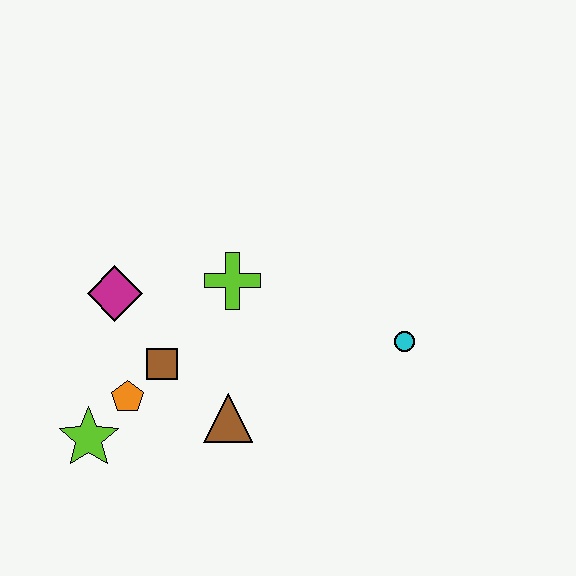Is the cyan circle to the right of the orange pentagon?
Yes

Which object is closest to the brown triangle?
The brown square is closest to the brown triangle.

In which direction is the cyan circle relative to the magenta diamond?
The cyan circle is to the right of the magenta diamond.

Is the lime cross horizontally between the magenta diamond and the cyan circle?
Yes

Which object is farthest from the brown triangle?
The cyan circle is farthest from the brown triangle.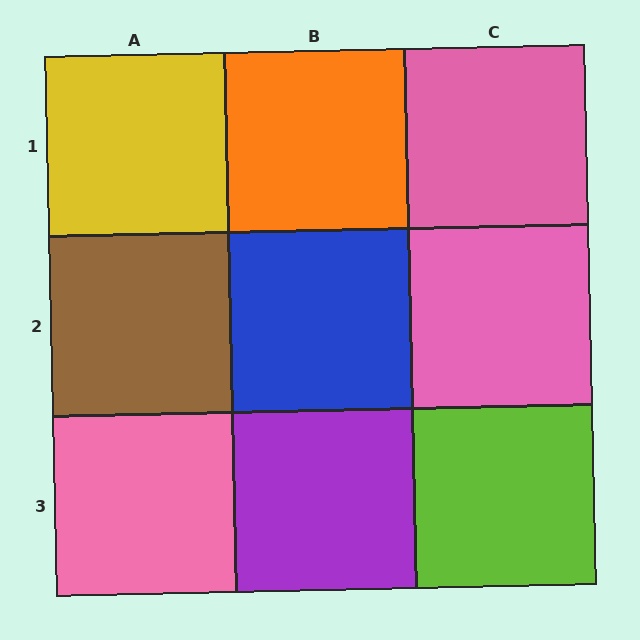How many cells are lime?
1 cell is lime.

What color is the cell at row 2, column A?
Brown.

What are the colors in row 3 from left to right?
Pink, purple, lime.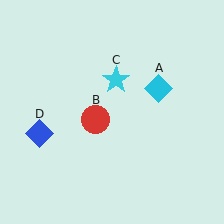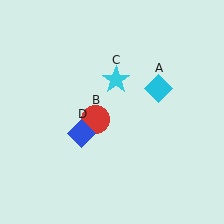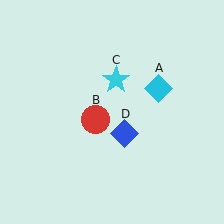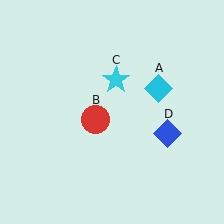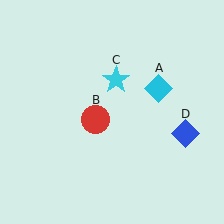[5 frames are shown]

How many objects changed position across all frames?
1 object changed position: blue diamond (object D).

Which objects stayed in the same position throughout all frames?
Cyan diamond (object A) and red circle (object B) and cyan star (object C) remained stationary.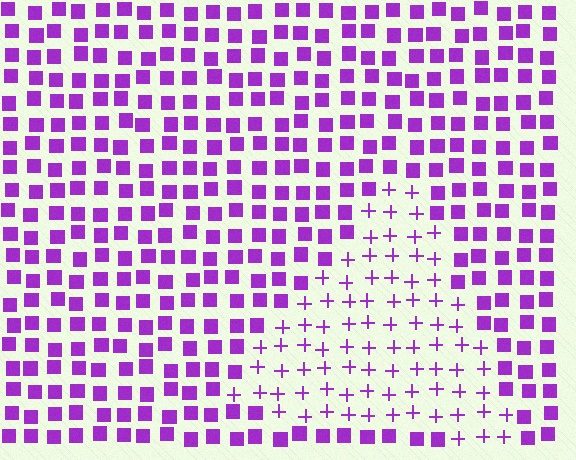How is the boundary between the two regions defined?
The boundary is defined by a change in element shape: plus signs inside vs. squares outside. All elements share the same color and spacing.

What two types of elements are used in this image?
The image uses plus signs inside the triangle region and squares outside it.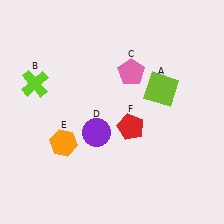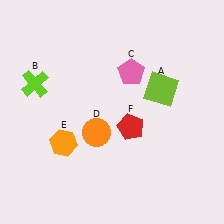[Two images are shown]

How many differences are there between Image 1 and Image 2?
There is 1 difference between the two images.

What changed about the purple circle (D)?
In Image 1, D is purple. In Image 2, it changed to orange.